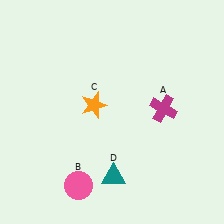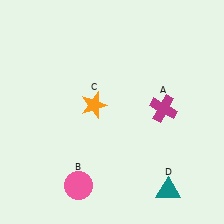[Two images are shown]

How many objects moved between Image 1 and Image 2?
1 object moved between the two images.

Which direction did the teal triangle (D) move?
The teal triangle (D) moved right.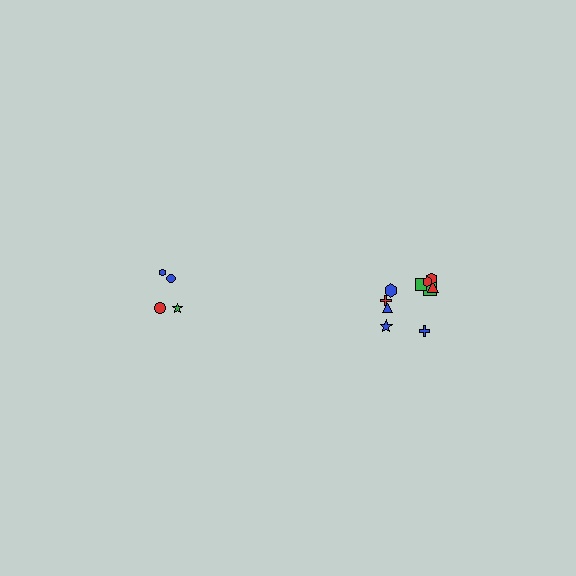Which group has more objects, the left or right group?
The right group.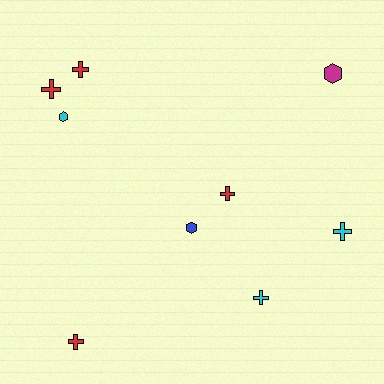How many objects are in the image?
There are 9 objects.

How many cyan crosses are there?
There are 2 cyan crosses.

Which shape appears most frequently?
Cross, with 6 objects.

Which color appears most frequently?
Red, with 4 objects.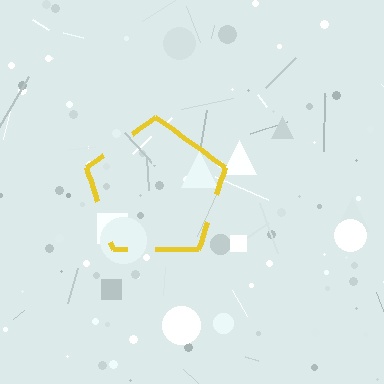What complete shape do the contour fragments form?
The contour fragments form a pentagon.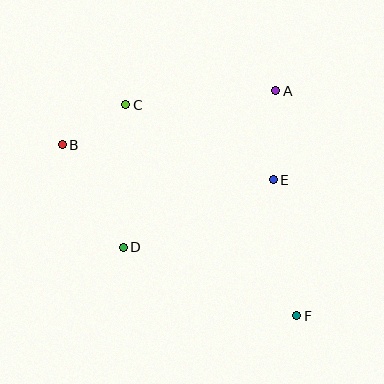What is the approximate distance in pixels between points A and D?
The distance between A and D is approximately 219 pixels.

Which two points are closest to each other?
Points B and C are closest to each other.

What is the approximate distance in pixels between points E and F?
The distance between E and F is approximately 138 pixels.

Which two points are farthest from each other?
Points B and F are farthest from each other.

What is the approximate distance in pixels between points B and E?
The distance between B and E is approximately 214 pixels.